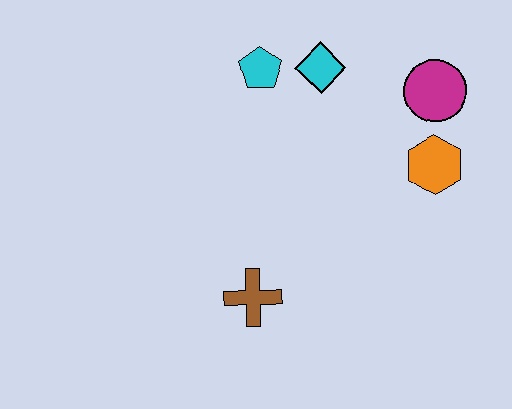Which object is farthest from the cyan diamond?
The brown cross is farthest from the cyan diamond.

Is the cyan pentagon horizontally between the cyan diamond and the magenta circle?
No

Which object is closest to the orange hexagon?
The magenta circle is closest to the orange hexagon.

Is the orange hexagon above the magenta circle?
No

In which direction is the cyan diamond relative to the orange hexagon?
The cyan diamond is to the left of the orange hexagon.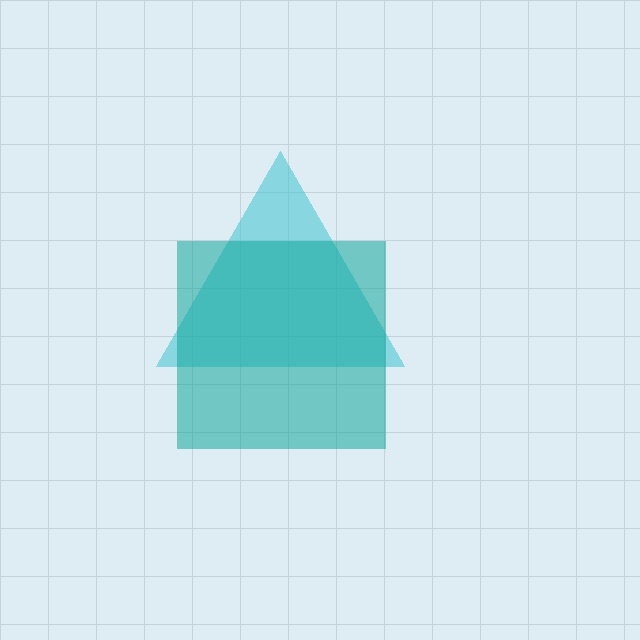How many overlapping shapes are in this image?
There are 2 overlapping shapes in the image.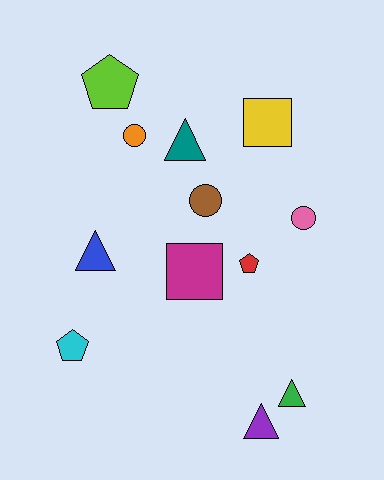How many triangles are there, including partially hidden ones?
There are 4 triangles.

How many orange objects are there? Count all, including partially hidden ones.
There is 1 orange object.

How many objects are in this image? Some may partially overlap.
There are 12 objects.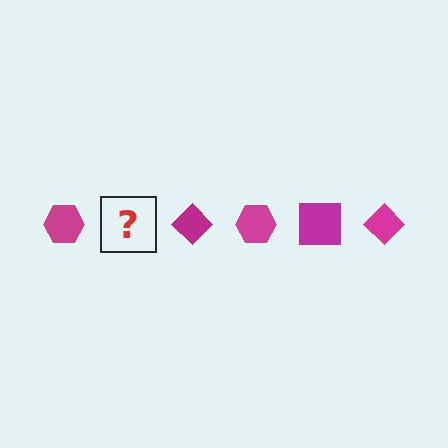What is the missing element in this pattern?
The missing element is a magenta square.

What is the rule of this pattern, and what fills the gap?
The rule is that the pattern cycles through hexagon, square, diamond shapes in magenta. The gap should be filled with a magenta square.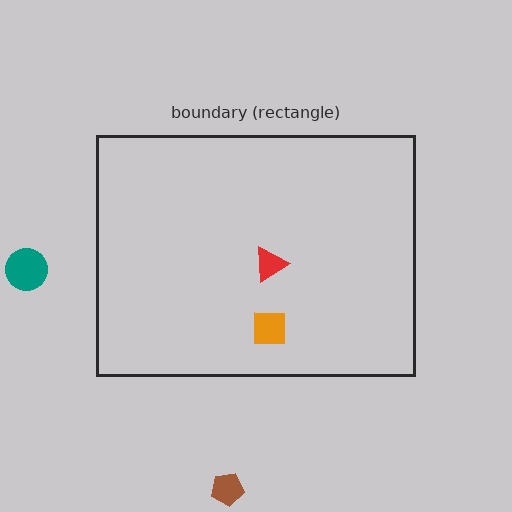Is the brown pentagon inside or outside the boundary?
Outside.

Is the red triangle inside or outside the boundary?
Inside.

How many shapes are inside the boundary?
2 inside, 2 outside.